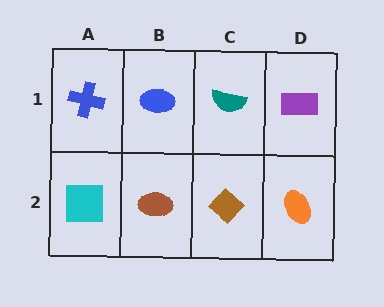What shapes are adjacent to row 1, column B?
A brown ellipse (row 2, column B), a blue cross (row 1, column A), a teal semicircle (row 1, column C).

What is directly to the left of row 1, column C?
A blue ellipse.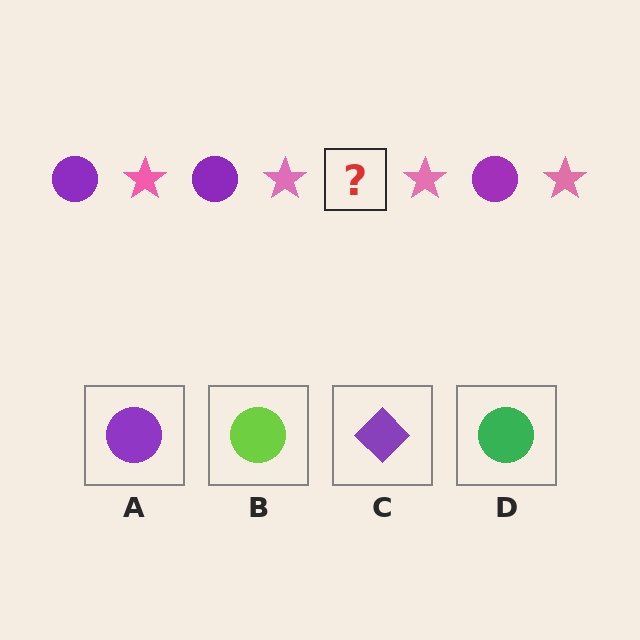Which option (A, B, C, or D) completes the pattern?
A.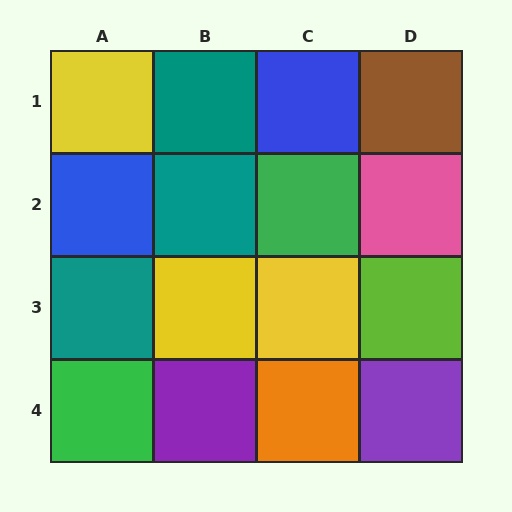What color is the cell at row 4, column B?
Purple.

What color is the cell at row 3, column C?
Yellow.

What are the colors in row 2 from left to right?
Blue, teal, green, pink.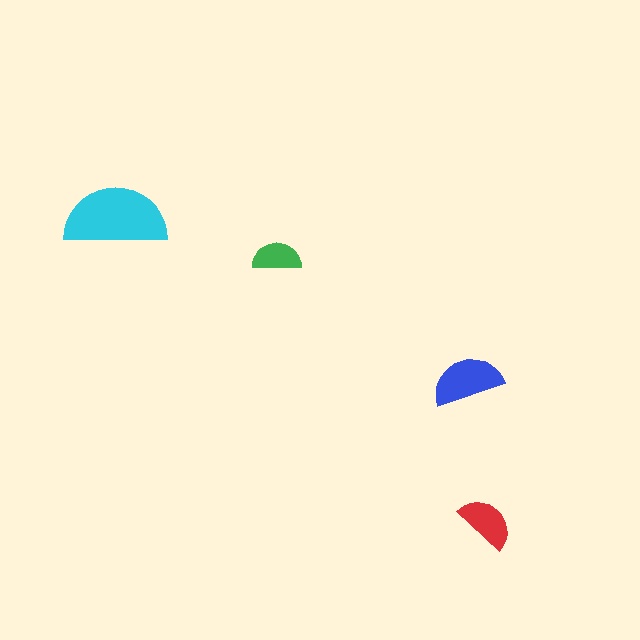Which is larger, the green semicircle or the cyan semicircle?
The cyan one.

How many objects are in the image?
There are 4 objects in the image.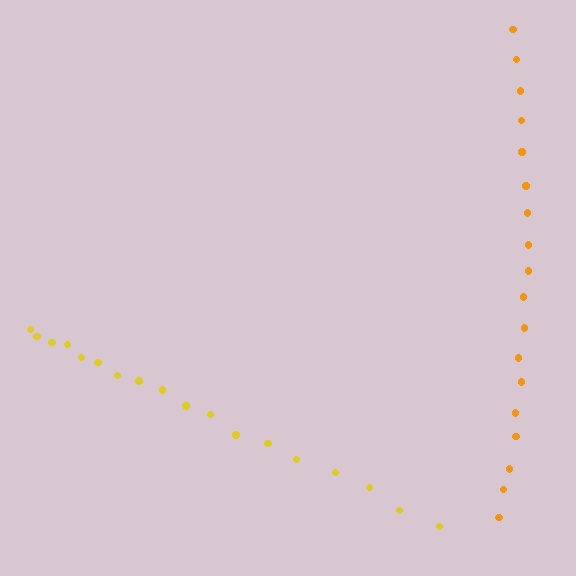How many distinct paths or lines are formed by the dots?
There are 2 distinct paths.